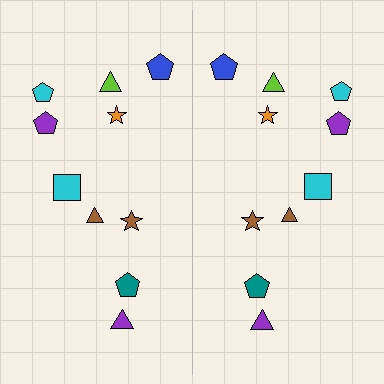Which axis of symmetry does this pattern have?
The pattern has a vertical axis of symmetry running through the center of the image.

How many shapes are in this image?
There are 20 shapes in this image.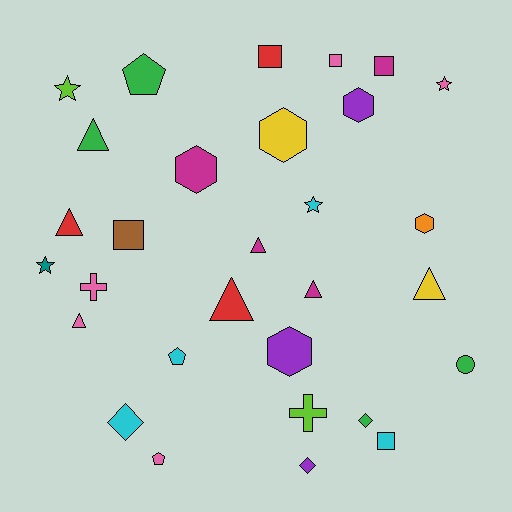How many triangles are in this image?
There are 7 triangles.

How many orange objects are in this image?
There is 1 orange object.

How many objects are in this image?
There are 30 objects.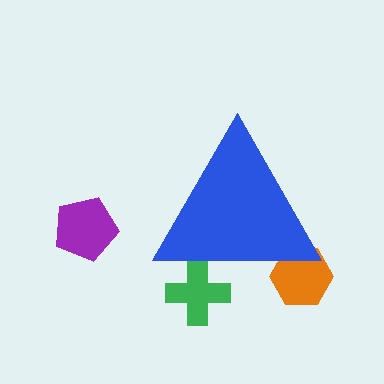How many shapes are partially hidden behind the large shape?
2 shapes are partially hidden.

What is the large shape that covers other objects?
A blue triangle.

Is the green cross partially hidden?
Yes, the green cross is partially hidden behind the blue triangle.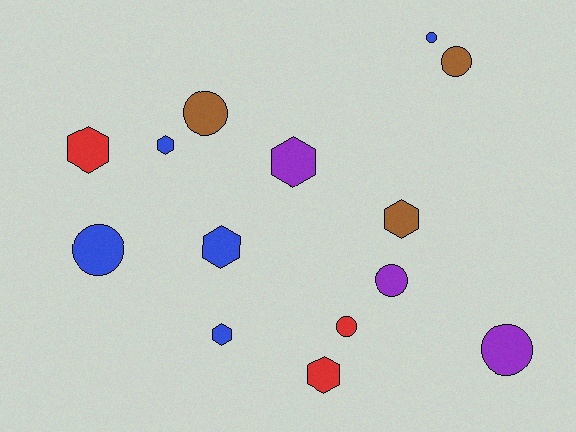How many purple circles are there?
There are 2 purple circles.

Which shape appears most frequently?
Circle, with 7 objects.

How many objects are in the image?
There are 14 objects.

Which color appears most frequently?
Blue, with 5 objects.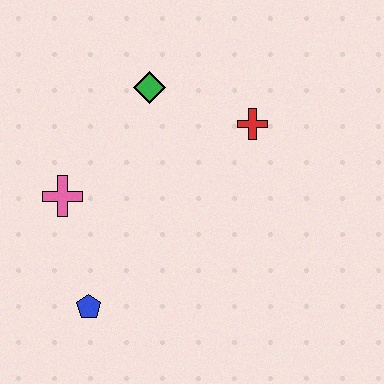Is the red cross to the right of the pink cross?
Yes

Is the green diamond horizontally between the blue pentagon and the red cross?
Yes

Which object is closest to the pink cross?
The blue pentagon is closest to the pink cross.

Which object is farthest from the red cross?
The blue pentagon is farthest from the red cross.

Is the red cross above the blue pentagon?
Yes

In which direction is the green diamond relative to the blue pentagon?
The green diamond is above the blue pentagon.